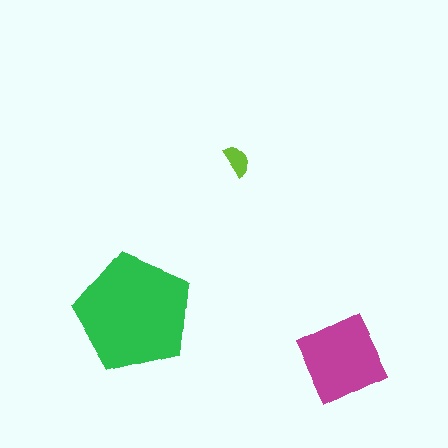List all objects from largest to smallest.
The green pentagon, the magenta square, the lime semicircle.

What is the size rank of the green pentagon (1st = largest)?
1st.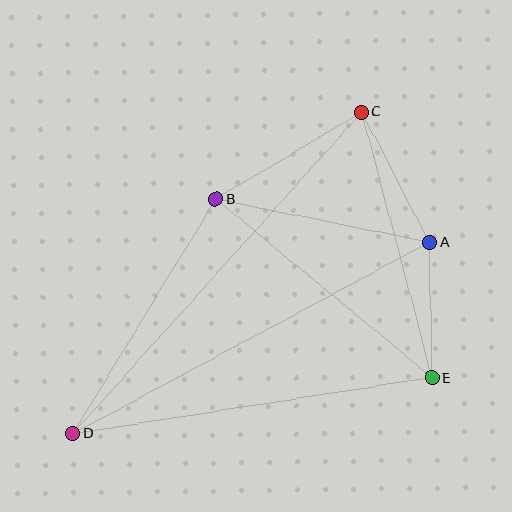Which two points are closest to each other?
Points A and E are closest to each other.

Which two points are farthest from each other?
Points C and D are farthest from each other.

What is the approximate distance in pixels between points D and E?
The distance between D and E is approximately 363 pixels.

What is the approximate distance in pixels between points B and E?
The distance between B and E is approximately 280 pixels.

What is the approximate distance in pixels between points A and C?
The distance between A and C is approximately 147 pixels.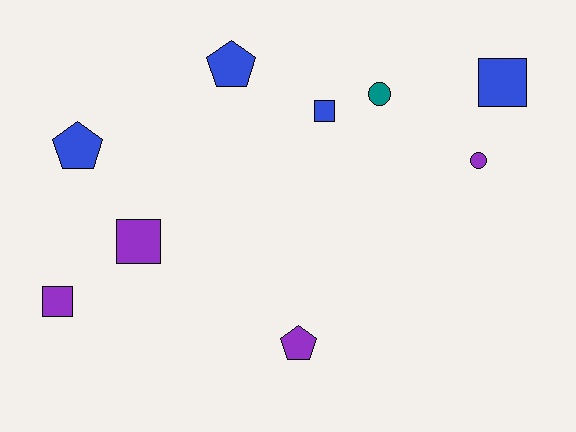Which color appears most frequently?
Purple, with 4 objects.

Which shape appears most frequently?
Square, with 4 objects.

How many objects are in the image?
There are 9 objects.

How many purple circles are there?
There is 1 purple circle.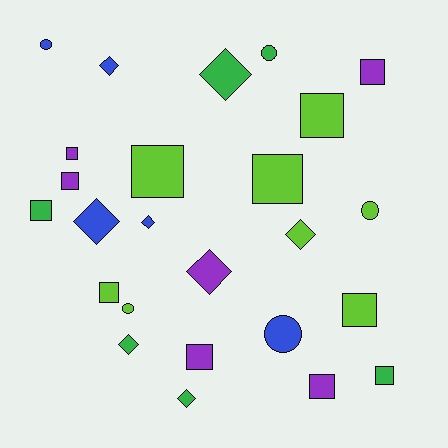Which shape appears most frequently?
Square, with 12 objects.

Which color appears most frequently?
Lime, with 8 objects.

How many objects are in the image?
There are 25 objects.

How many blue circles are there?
There are 2 blue circles.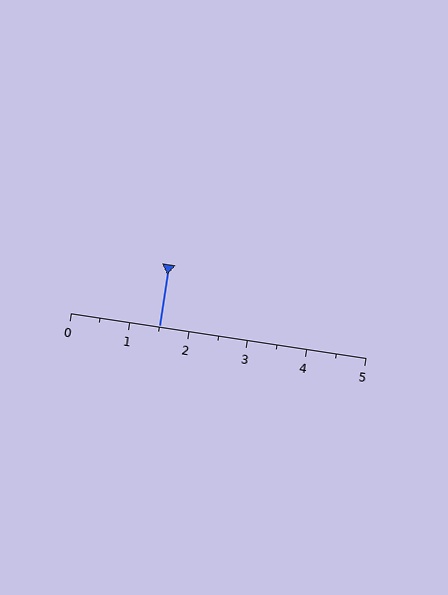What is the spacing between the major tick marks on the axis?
The major ticks are spaced 1 apart.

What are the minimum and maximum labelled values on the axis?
The axis runs from 0 to 5.